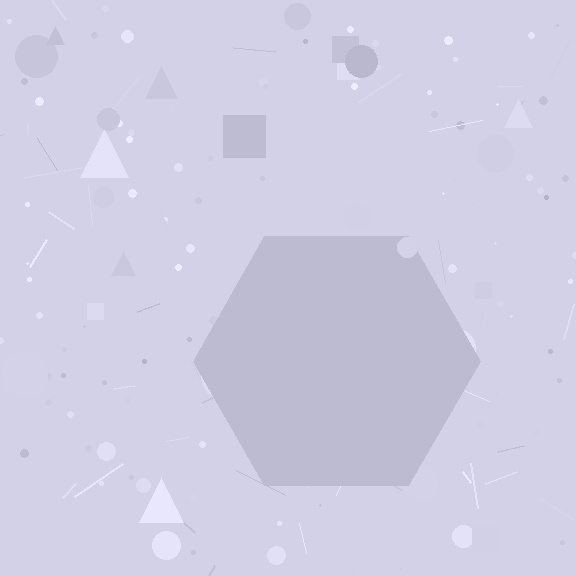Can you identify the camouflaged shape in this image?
The camouflaged shape is a hexagon.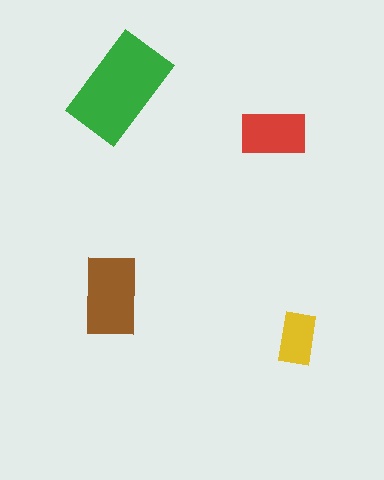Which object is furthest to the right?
The yellow rectangle is rightmost.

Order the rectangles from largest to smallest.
the green one, the brown one, the red one, the yellow one.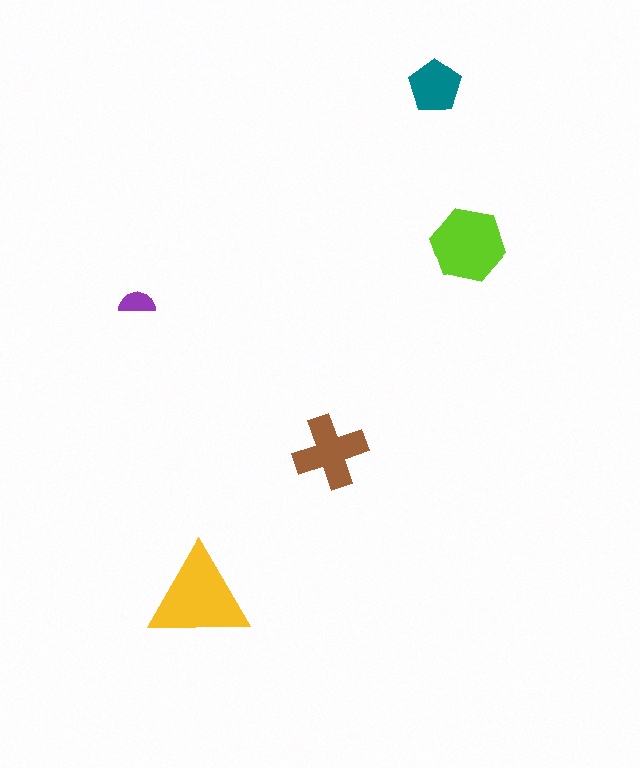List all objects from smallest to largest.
The purple semicircle, the teal pentagon, the brown cross, the lime hexagon, the yellow triangle.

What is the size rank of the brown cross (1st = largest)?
3rd.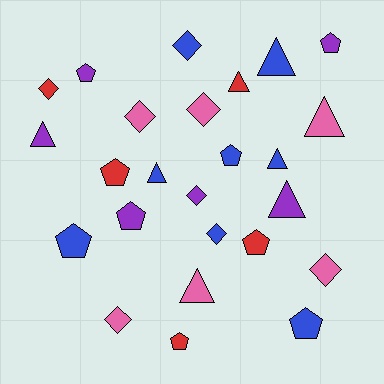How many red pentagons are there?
There are 3 red pentagons.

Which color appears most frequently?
Blue, with 8 objects.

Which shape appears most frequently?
Pentagon, with 9 objects.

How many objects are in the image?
There are 25 objects.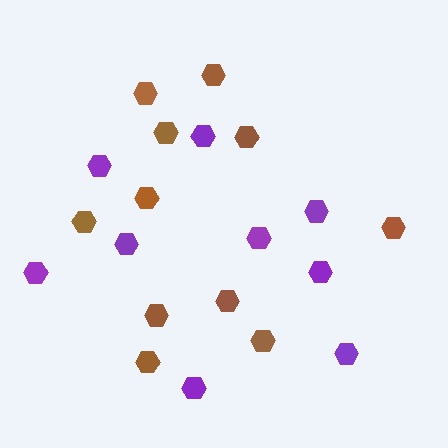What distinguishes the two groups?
There are 2 groups: one group of brown hexagons (11) and one group of purple hexagons (9).